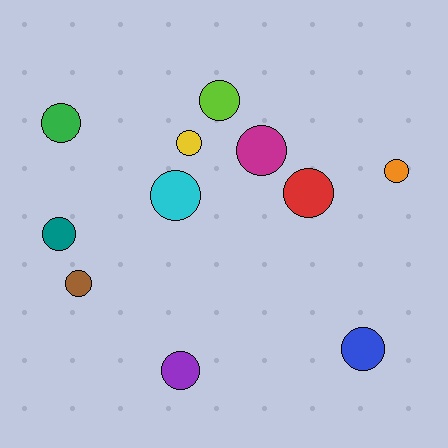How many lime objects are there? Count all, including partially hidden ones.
There is 1 lime object.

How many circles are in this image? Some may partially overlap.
There are 11 circles.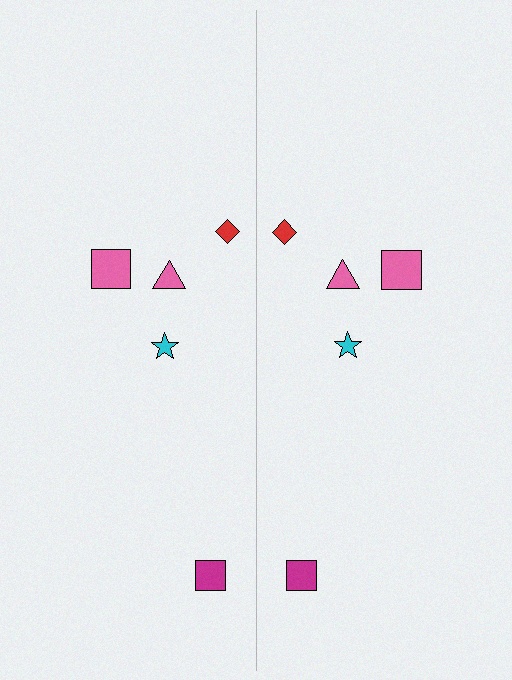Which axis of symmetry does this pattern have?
The pattern has a vertical axis of symmetry running through the center of the image.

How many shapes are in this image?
There are 10 shapes in this image.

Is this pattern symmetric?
Yes, this pattern has bilateral (reflection) symmetry.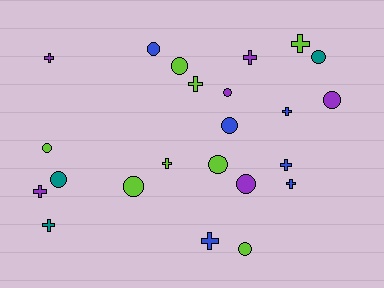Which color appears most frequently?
Lime, with 8 objects.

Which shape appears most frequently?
Circle, with 12 objects.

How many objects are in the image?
There are 23 objects.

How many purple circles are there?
There are 3 purple circles.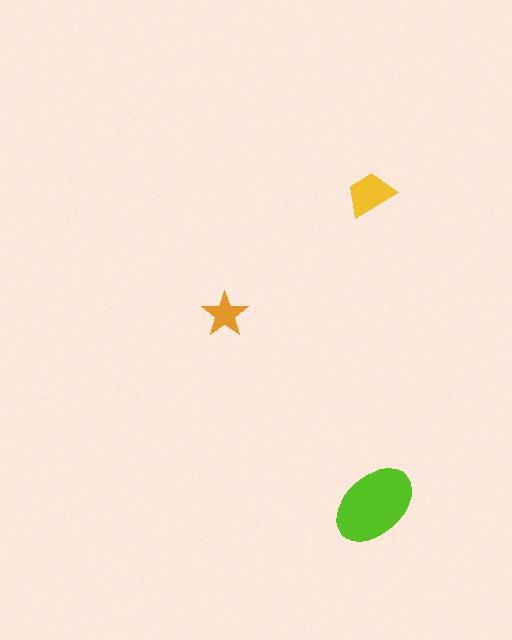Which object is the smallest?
The orange star.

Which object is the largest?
The lime ellipse.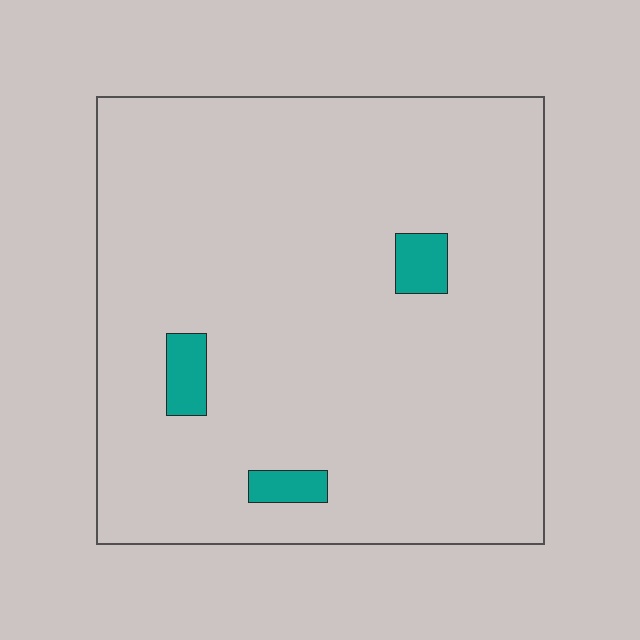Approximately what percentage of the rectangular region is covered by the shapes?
Approximately 5%.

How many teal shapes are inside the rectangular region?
3.